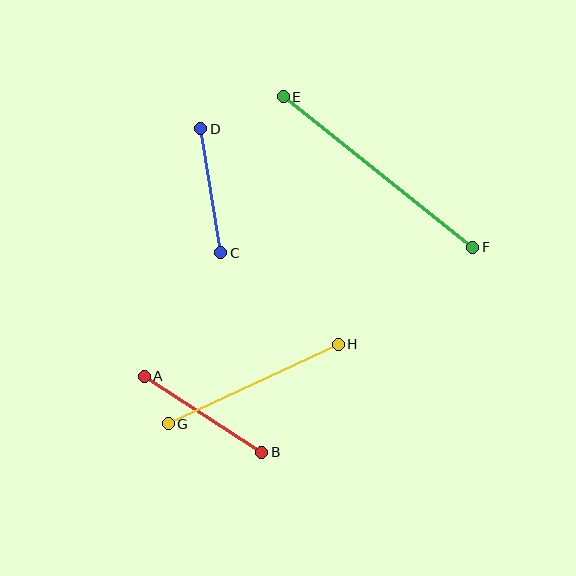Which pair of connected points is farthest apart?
Points E and F are farthest apart.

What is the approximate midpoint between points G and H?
The midpoint is at approximately (253, 384) pixels.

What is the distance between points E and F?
The distance is approximately 242 pixels.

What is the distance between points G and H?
The distance is approximately 188 pixels.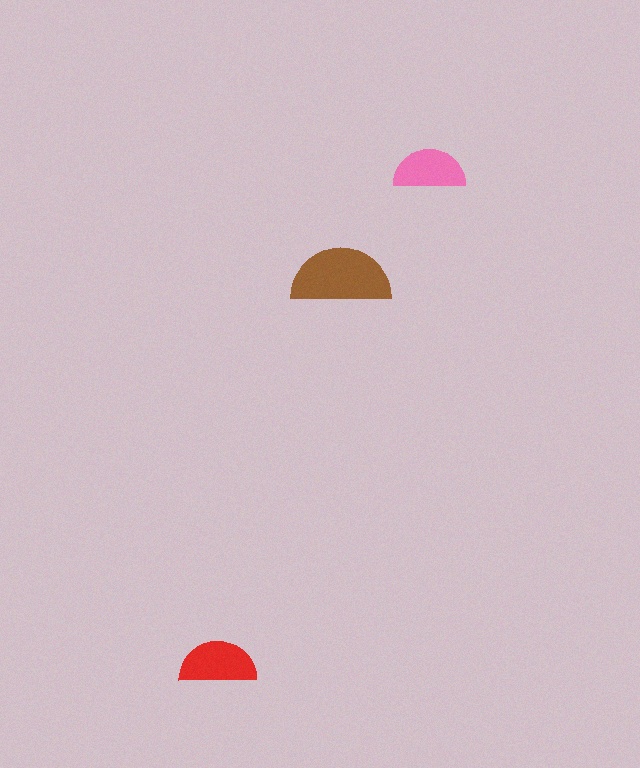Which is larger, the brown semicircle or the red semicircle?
The brown one.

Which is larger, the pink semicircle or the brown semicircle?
The brown one.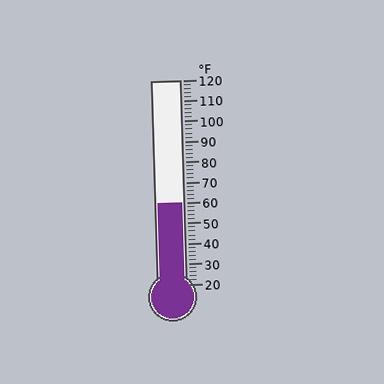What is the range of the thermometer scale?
The thermometer scale ranges from 20°F to 120°F.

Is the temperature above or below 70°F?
The temperature is below 70°F.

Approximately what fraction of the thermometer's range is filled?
The thermometer is filled to approximately 40% of its range.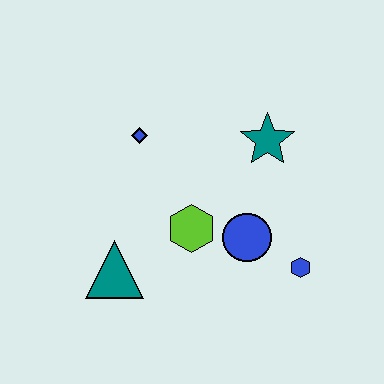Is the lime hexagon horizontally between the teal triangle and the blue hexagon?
Yes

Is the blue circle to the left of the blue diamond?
No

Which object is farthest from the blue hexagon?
The blue diamond is farthest from the blue hexagon.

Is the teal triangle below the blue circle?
Yes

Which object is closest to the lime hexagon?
The blue circle is closest to the lime hexagon.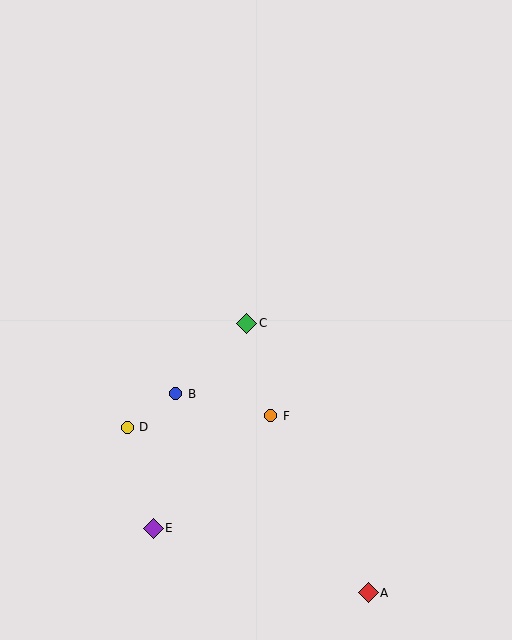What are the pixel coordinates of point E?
Point E is at (153, 528).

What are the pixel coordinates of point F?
Point F is at (271, 416).